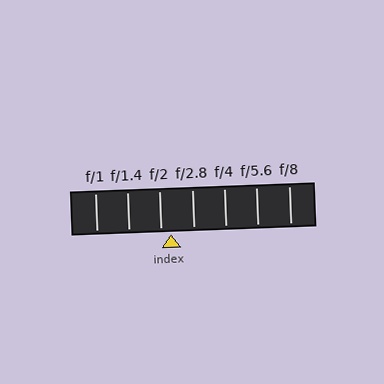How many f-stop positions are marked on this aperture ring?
There are 7 f-stop positions marked.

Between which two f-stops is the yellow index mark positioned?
The index mark is between f/2 and f/2.8.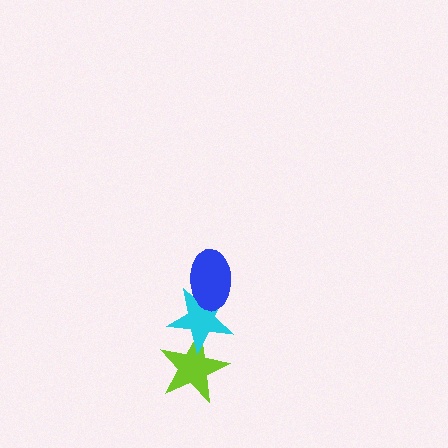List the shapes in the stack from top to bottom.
From top to bottom: the blue ellipse, the cyan star, the lime star.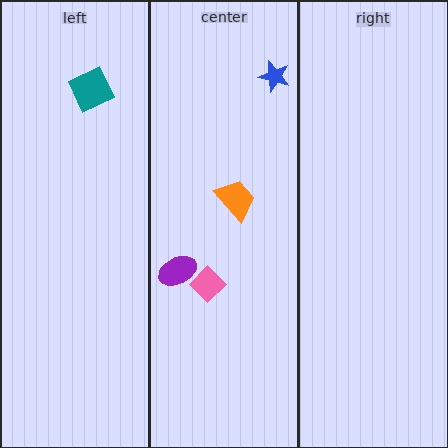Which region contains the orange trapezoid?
The center region.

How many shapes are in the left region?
1.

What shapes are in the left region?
The teal square.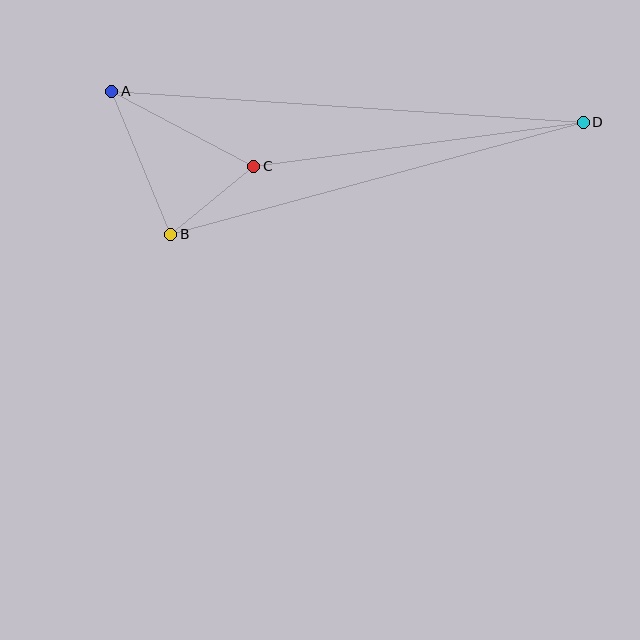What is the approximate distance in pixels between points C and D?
The distance between C and D is approximately 332 pixels.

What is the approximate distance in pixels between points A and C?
The distance between A and C is approximately 161 pixels.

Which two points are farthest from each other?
Points A and D are farthest from each other.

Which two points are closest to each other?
Points B and C are closest to each other.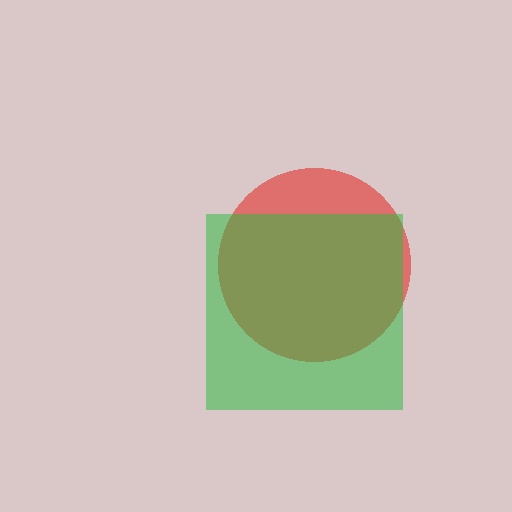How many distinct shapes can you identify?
There are 2 distinct shapes: a red circle, a green square.